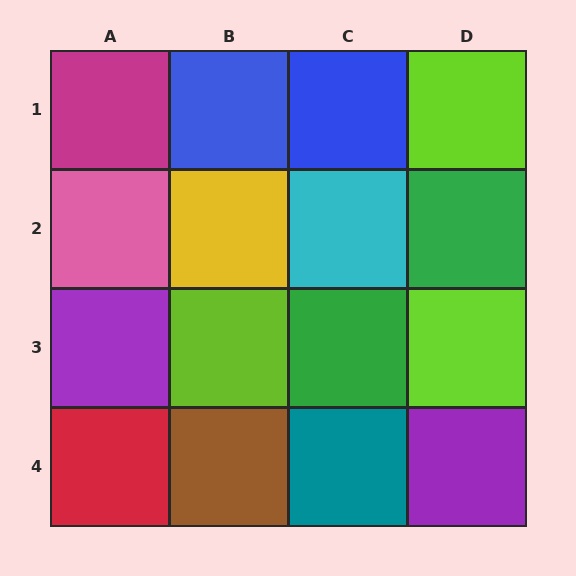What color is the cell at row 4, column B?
Brown.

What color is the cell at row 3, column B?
Lime.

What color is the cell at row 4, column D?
Purple.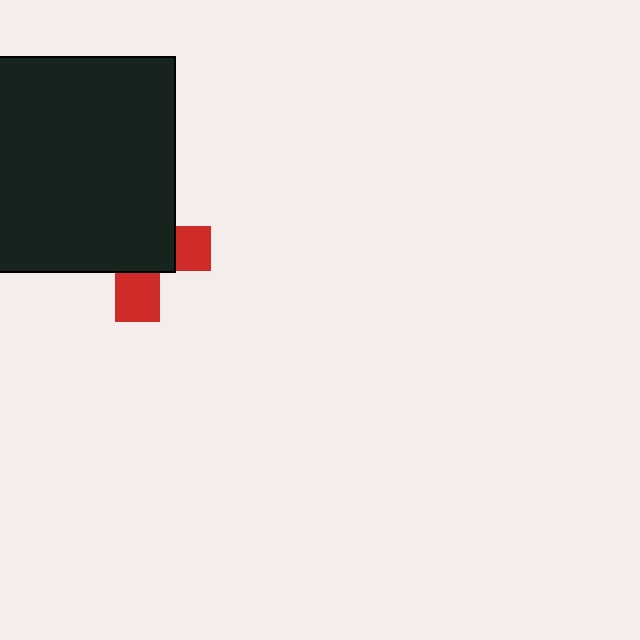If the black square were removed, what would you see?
You would see the complete red cross.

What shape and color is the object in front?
The object in front is a black square.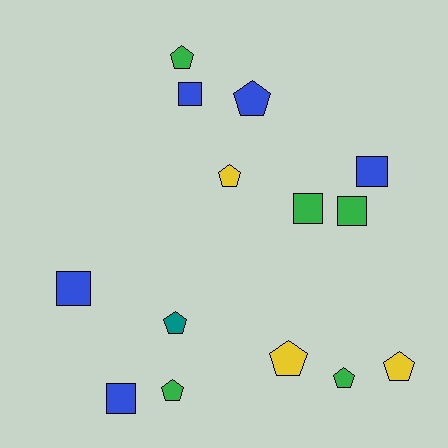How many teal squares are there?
There are no teal squares.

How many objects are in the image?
There are 14 objects.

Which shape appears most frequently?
Pentagon, with 8 objects.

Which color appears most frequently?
Blue, with 5 objects.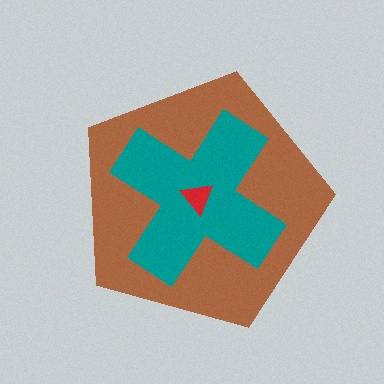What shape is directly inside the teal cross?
The red triangle.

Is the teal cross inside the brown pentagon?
Yes.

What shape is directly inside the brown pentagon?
The teal cross.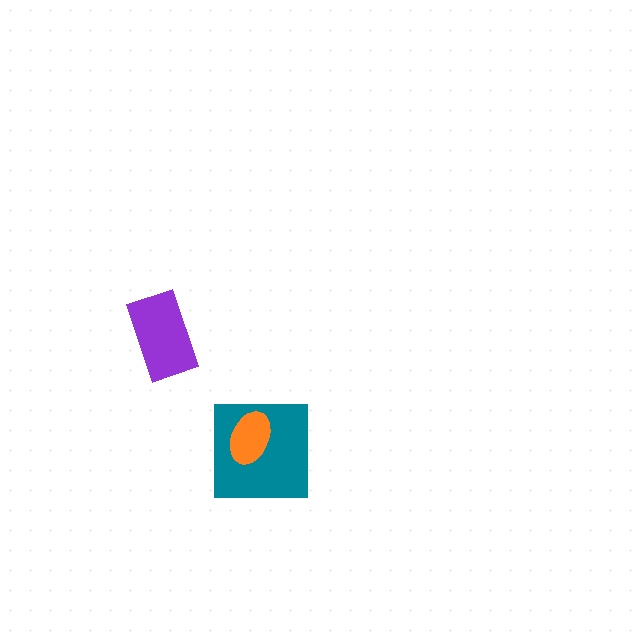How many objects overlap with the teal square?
1 object overlaps with the teal square.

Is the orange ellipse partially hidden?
No, no other shape covers it.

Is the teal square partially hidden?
Yes, it is partially covered by another shape.